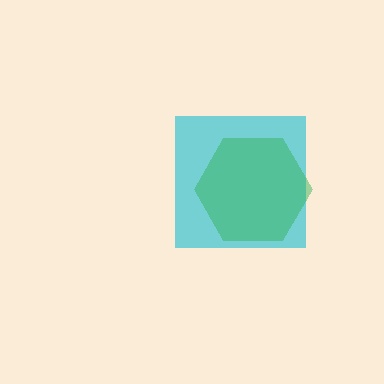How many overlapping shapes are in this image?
There are 2 overlapping shapes in the image.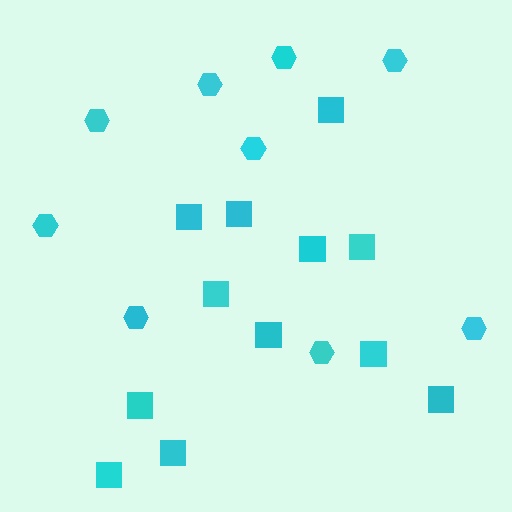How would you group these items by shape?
There are 2 groups: one group of hexagons (9) and one group of squares (12).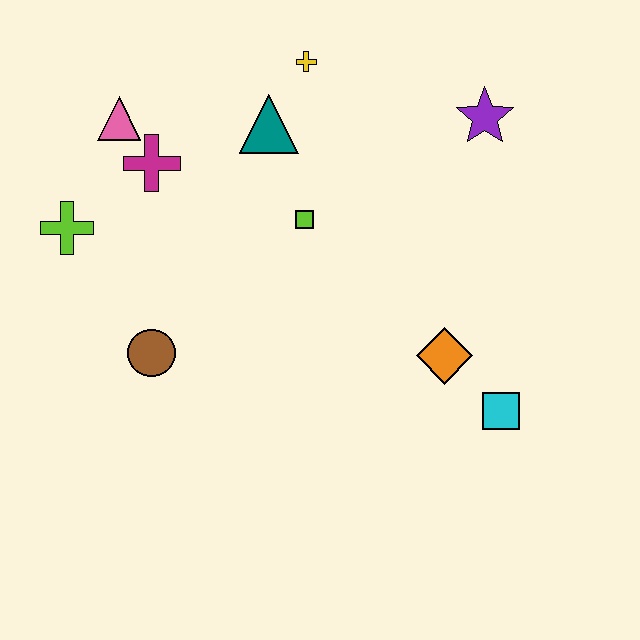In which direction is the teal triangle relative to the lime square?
The teal triangle is above the lime square.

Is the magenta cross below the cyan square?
No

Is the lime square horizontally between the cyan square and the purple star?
No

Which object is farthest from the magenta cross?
The cyan square is farthest from the magenta cross.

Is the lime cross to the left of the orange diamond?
Yes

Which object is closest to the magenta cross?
The pink triangle is closest to the magenta cross.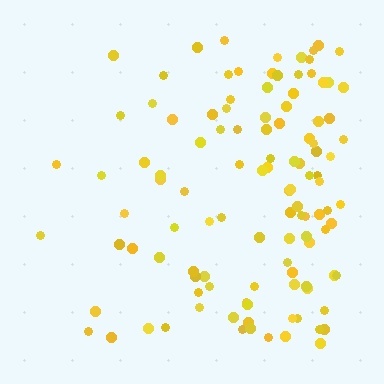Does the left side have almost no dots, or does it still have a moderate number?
Still a moderate number, just noticeably fewer than the right.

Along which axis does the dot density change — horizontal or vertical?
Horizontal.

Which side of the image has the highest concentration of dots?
The right.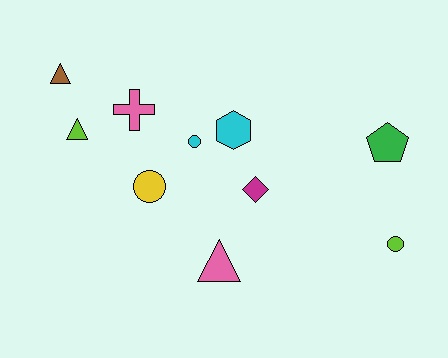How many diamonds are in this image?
There is 1 diamond.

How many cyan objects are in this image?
There are 2 cyan objects.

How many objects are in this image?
There are 10 objects.